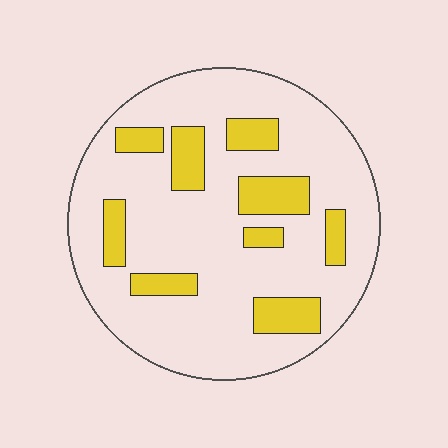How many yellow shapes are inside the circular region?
9.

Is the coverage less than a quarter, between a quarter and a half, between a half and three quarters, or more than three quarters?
Less than a quarter.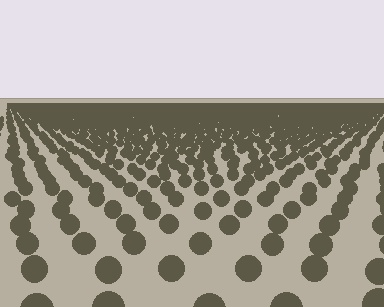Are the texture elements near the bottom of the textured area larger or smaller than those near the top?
Larger. Near the bottom, elements are closer to the viewer and appear at a bigger on-screen size.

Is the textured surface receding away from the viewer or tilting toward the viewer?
The surface is receding away from the viewer. Texture elements get smaller and denser toward the top.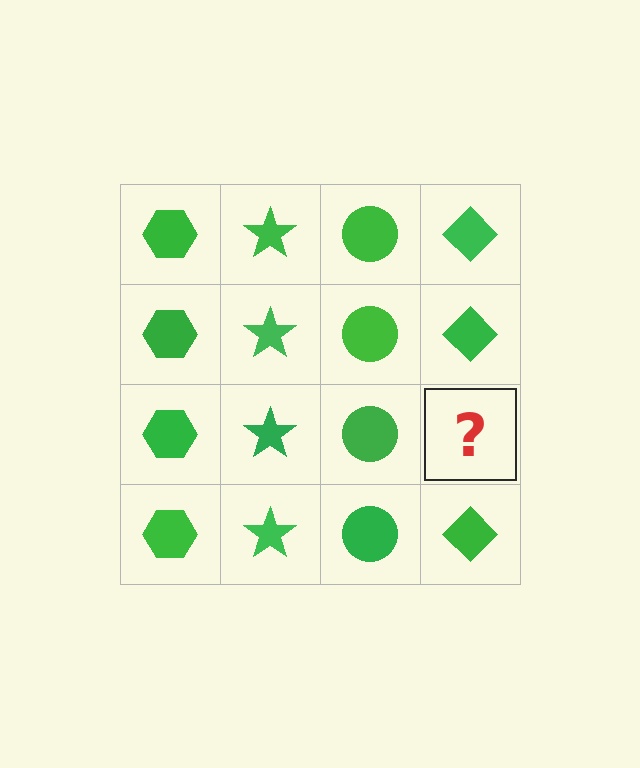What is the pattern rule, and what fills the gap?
The rule is that each column has a consistent shape. The gap should be filled with a green diamond.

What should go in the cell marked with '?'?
The missing cell should contain a green diamond.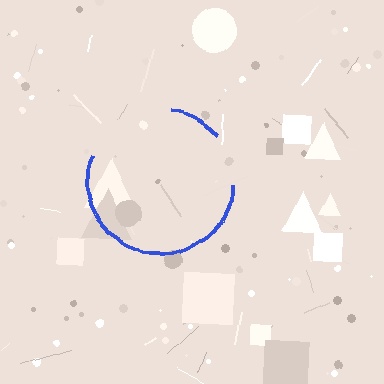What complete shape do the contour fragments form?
The contour fragments form a circle.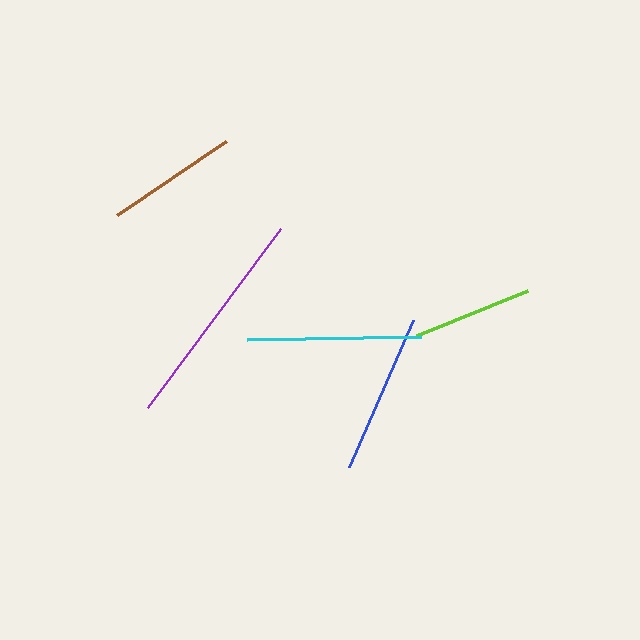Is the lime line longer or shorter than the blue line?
The blue line is longer than the lime line.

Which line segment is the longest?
The purple line is the longest at approximately 222 pixels.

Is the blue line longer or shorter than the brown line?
The blue line is longer than the brown line.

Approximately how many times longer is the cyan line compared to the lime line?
The cyan line is approximately 1.4 times the length of the lime line.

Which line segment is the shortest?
The lime line is the shortest at approximately 120 pixels.